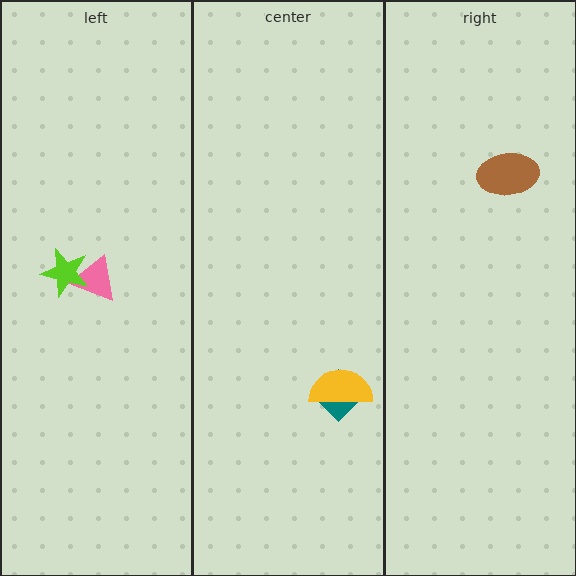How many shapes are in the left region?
2.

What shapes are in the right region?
The brown ellipse.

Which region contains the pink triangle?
The left region.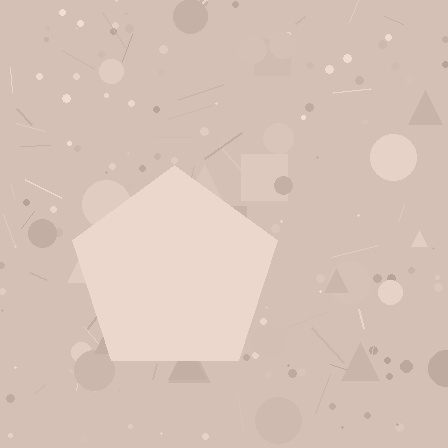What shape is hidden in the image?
A pentagon is hidden in the image.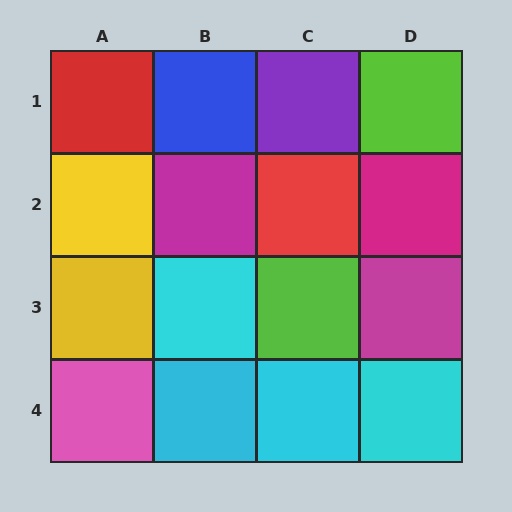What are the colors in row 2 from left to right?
Yellow, magenta, red, magenta.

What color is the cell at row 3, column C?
Lime.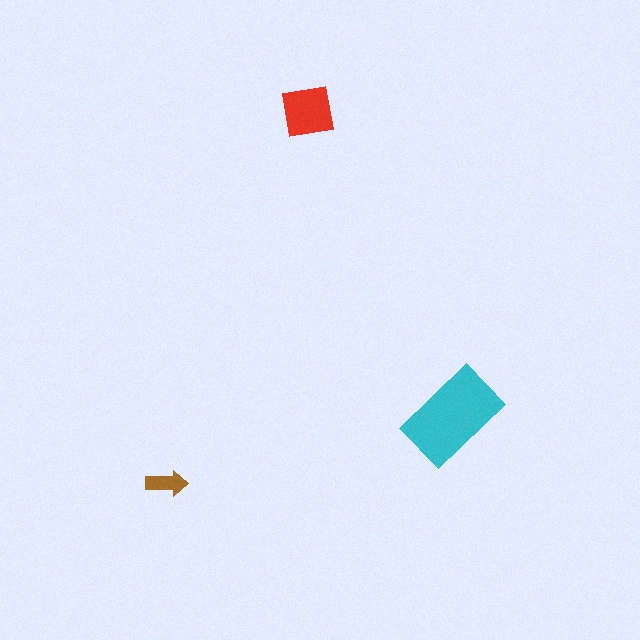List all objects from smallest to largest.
The brown arrow, the red square, the cyan rectangle.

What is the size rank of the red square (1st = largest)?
2nd.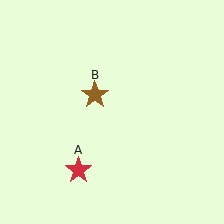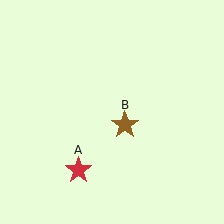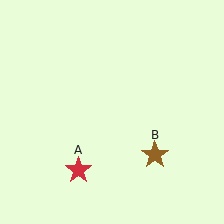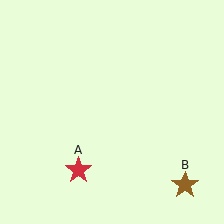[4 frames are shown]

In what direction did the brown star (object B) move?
The brown star (object B) moved down and to the right.